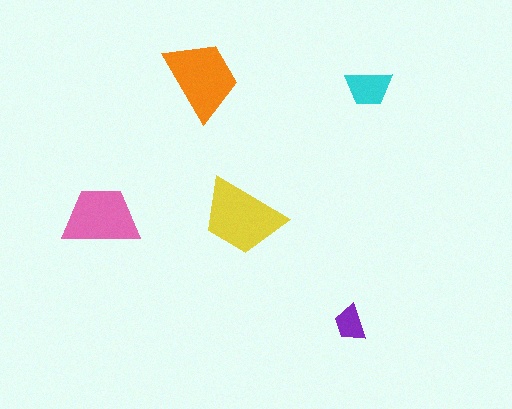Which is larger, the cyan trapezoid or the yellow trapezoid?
The yellow one.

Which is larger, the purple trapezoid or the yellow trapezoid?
The yellow one.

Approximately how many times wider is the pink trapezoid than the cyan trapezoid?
About 1.5 times wider.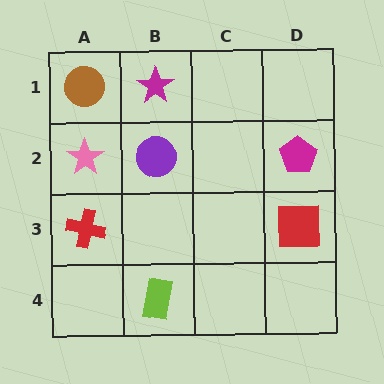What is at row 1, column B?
A magenta star.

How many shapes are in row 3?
2 shapes.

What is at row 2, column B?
A purple circle.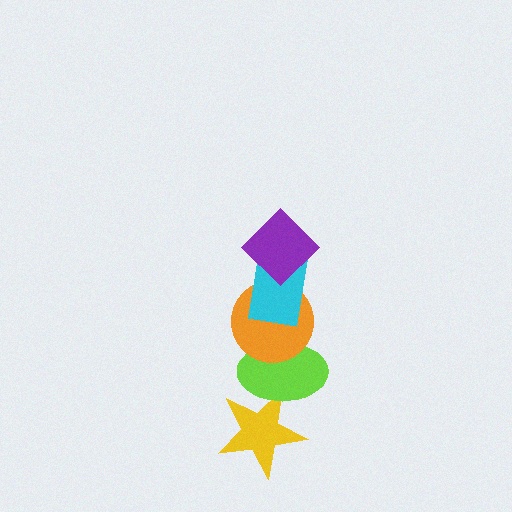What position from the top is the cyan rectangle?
The cyan rectangle is 2nd from the top.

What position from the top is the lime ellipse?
The lime ellipse is 4th from the top.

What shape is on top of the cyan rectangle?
The purple diamond is on top of the cyan rectangle.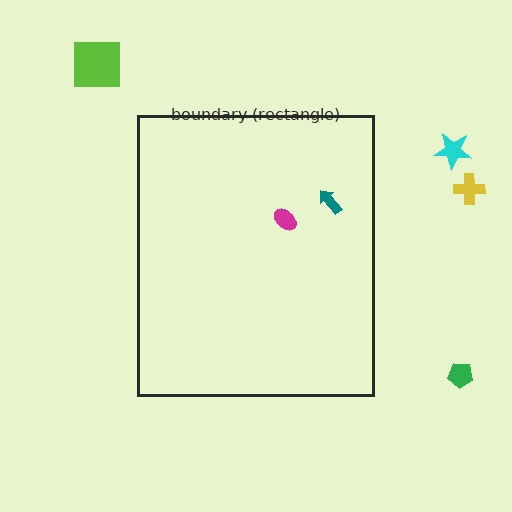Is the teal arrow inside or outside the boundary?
Inside.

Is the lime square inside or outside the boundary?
Outside.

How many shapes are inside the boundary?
2 inside, 4 outside.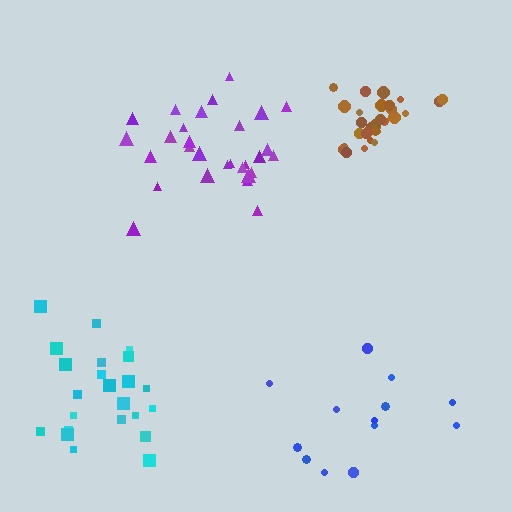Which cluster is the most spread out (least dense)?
Blue.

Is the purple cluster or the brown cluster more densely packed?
Brown.